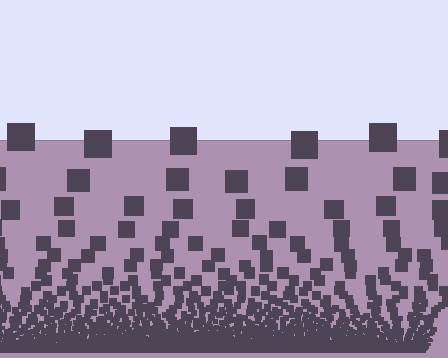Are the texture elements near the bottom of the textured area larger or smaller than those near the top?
Smaller. The gradient is inverted — elements near the bottom are smaller and denser.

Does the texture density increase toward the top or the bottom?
Density increases toward the bottom.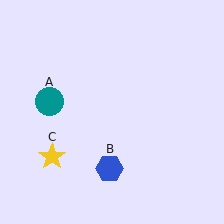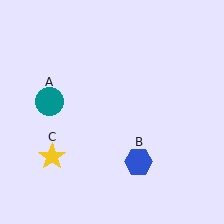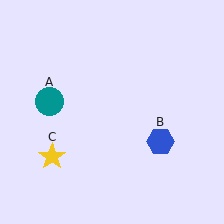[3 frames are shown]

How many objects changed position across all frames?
1 object changed position: blue hexagon (object B).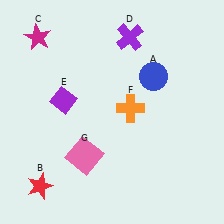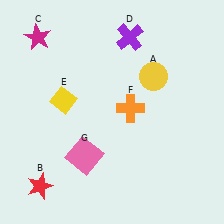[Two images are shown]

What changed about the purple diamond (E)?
In Image 1, E is purple. In Image 2, it changed to yellow.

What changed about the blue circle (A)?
In Image 1, A is blue. In Image 2, it changed to yellow.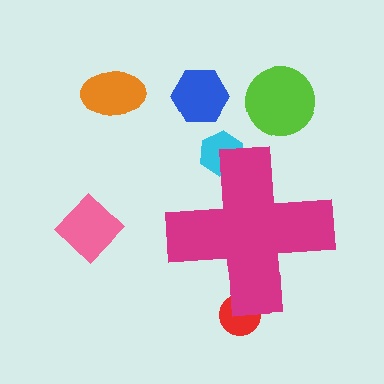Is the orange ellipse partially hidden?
No, the orange ellipse is fully visible.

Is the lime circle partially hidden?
No, the lime circle is fully visible.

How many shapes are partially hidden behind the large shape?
2 shapes are partially hidden.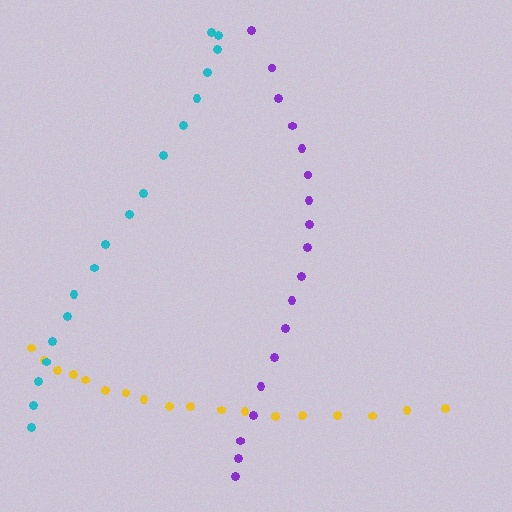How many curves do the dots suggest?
There are 3 distinct paths.